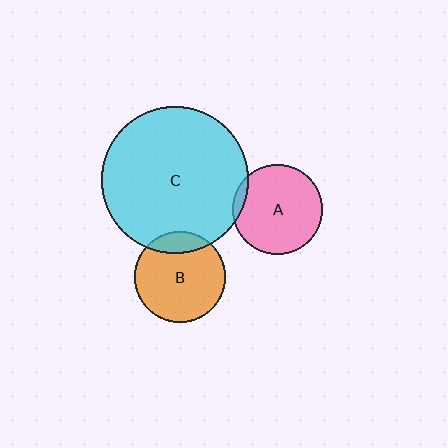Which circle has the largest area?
Circle C (cyan).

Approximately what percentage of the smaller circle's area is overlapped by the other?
Approximately 5%.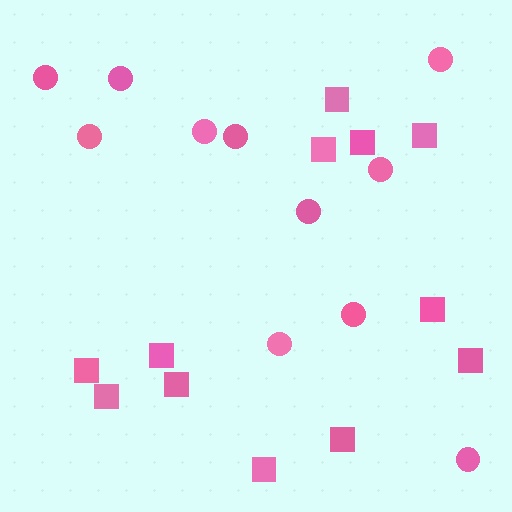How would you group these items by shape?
There are 2 groups: one group of circles (11) and one group of squares (12).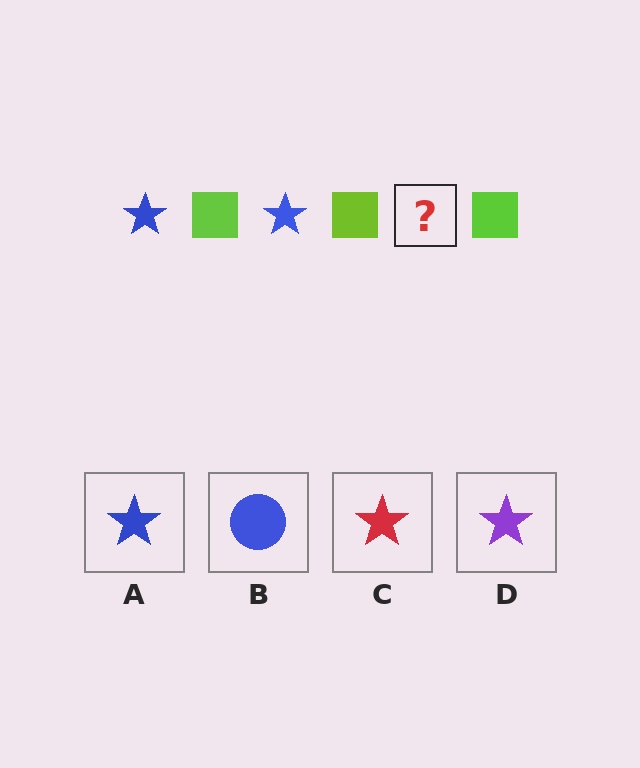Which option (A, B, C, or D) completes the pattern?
A.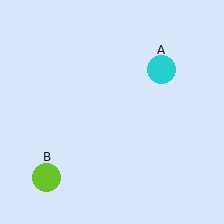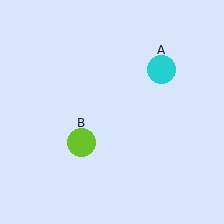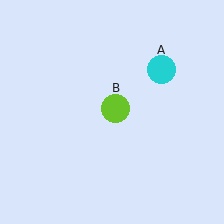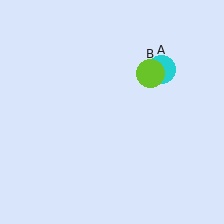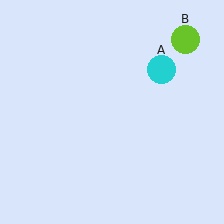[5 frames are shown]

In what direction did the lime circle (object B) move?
The lime circle (object B) moved up and to the right.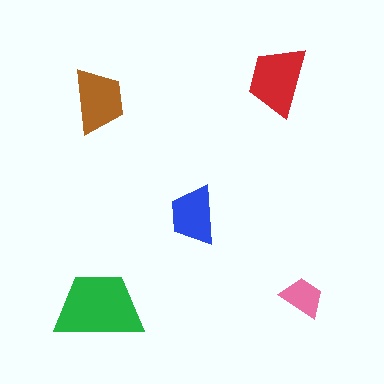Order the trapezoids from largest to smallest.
the green one, the red one, the brown one, the blue one, the pink one.